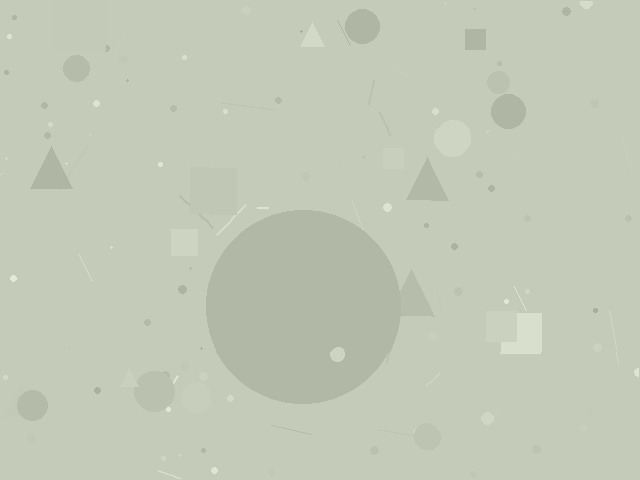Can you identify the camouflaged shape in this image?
The camouflaged shape is a circle.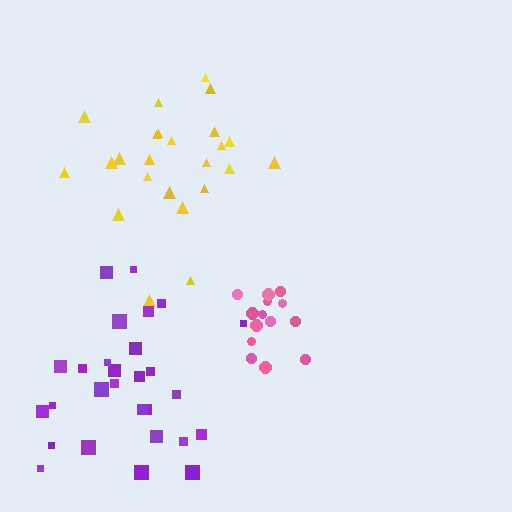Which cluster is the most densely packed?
Pink.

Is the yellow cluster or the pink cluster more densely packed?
Pink.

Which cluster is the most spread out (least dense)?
Yellow.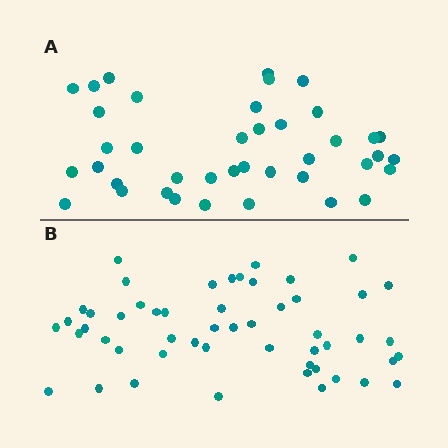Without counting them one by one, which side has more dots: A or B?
Region B (the bottom region) has more dots.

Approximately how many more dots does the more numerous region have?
Region B has roughly 12 or so more dots than region A.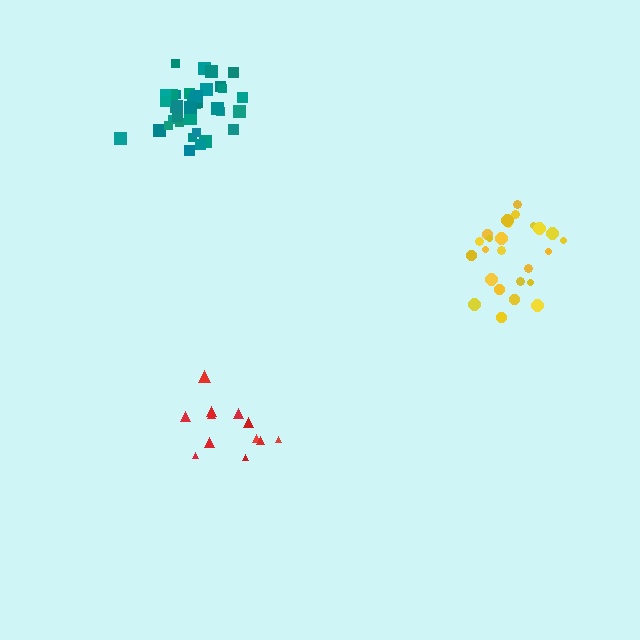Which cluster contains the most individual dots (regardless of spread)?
Teal (35).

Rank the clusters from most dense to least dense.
teal, yellow, red.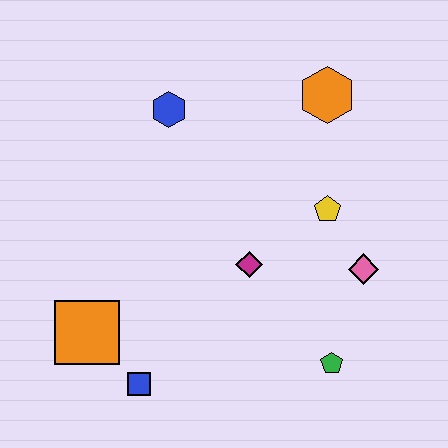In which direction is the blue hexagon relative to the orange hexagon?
The blue hexagon is to the left of the orange hexagon.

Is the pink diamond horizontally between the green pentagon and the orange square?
No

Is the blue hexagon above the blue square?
Yes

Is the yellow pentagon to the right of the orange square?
Yes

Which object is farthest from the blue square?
The orange hexagon is farthest from the blue square.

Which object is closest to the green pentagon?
The pink diamond is closest to the green pentagon.